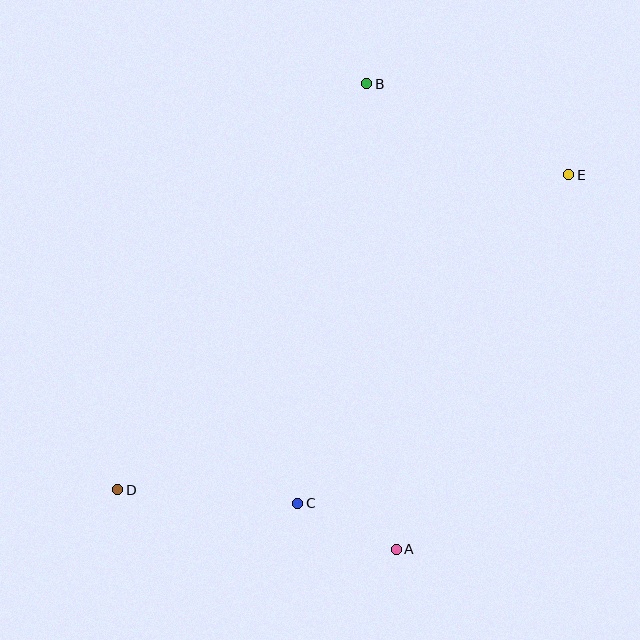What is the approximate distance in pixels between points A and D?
The distance between A and D is approximately 285 pixels.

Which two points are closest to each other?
Points A and C are closest to each other.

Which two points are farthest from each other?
Points D and E are farthest from each other.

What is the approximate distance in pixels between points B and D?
The distance between B and D is approximately 477 pixels.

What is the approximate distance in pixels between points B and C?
The distance between B and C is approximately 425 pixels.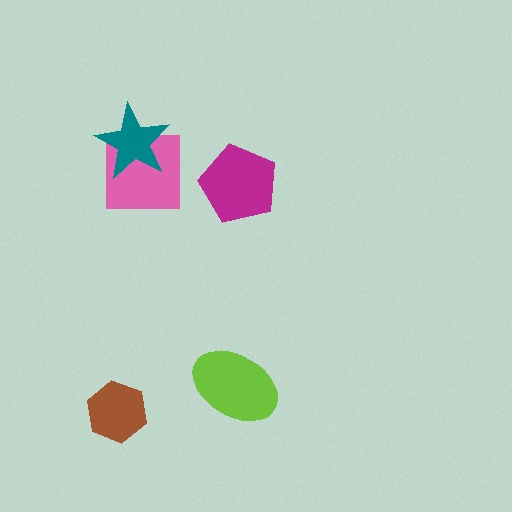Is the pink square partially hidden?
Yes, it is partially covered by another shape.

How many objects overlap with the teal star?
1 object overlaps with the teal star.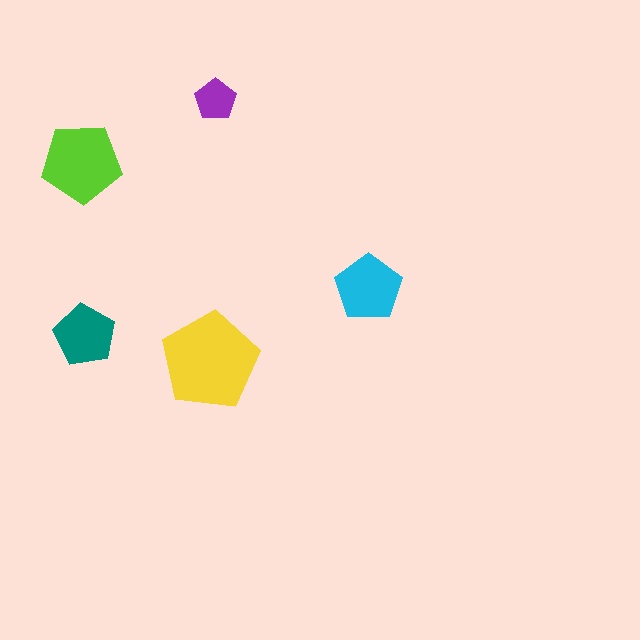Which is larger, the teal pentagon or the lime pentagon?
The lime one.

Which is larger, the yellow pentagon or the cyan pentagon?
The yellow one.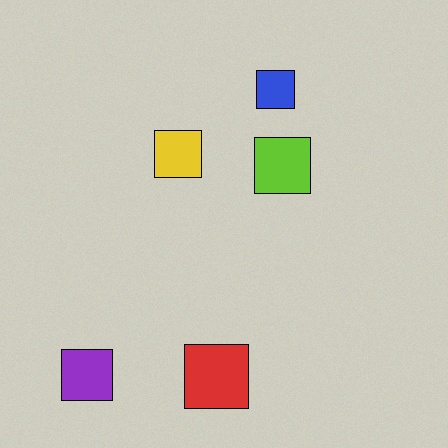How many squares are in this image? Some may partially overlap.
There are 5 squares.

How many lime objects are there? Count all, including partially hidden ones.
There is 1 lime object.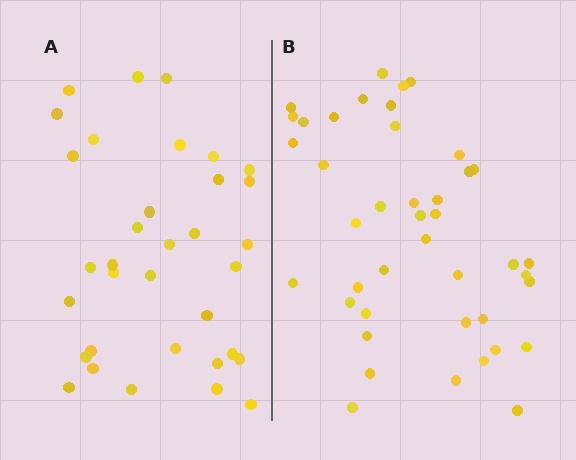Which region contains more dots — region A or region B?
Region B (the right region) has more dots.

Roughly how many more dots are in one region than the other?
Region B has roughly 8 or so more dots than region A.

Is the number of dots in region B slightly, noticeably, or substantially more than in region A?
Region B has only slightly more — the two regions are fairly close. The ratio is roughly 1.2 to 1.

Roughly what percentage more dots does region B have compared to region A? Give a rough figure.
About 25% more.